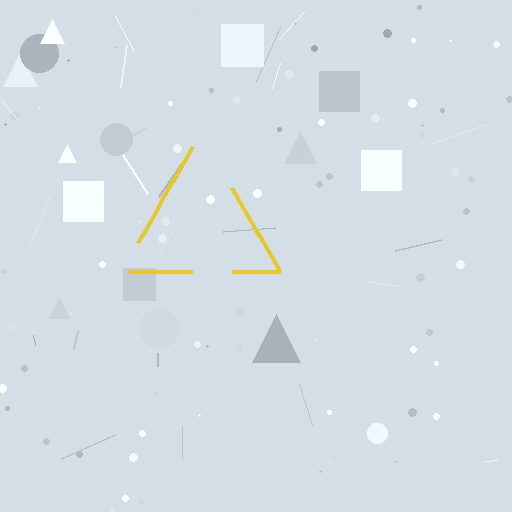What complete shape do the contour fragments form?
The contour fragments form a triangle.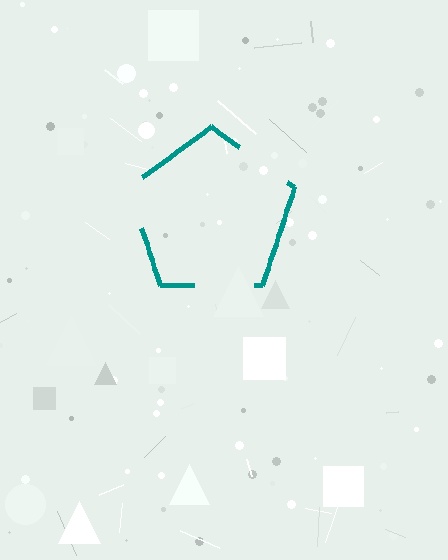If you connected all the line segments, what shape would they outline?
They would outline a pentagon.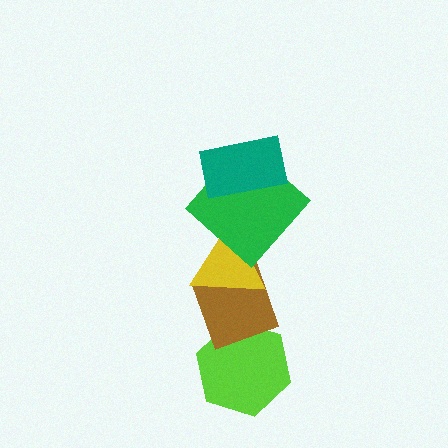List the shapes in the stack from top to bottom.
From top to bottom: the teal rectangle, the green diamond, the yellow triangle, the brown diamond, the lime hexagon.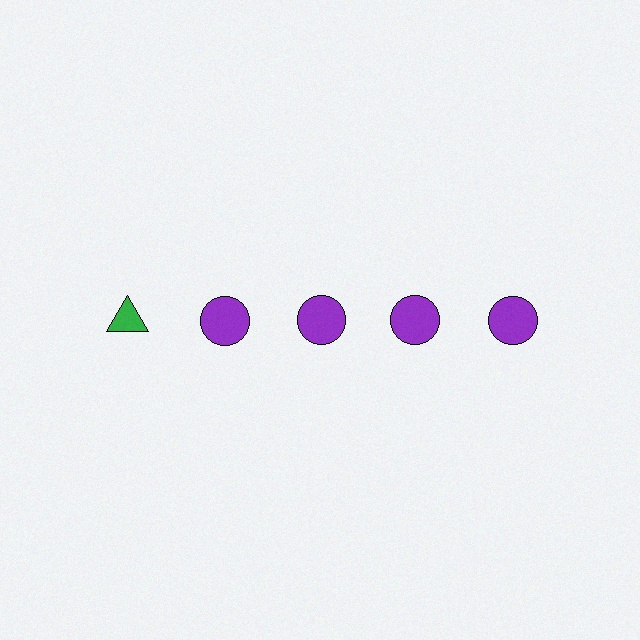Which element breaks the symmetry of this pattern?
The green triangle in the top row, leftmost column breaks the symmetry. All other shapes are purple circles.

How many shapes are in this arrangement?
There are 5 shapes arranged in a grid pattern.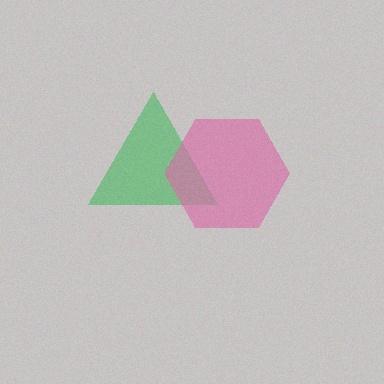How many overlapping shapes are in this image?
There are 2 overlapping shapes in the image.